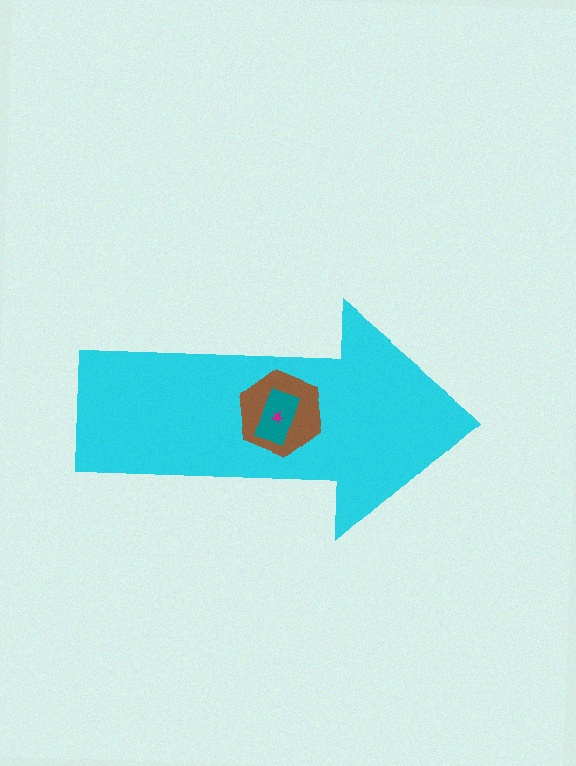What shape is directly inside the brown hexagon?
The teal rectangle.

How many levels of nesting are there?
4.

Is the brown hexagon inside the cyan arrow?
Yes.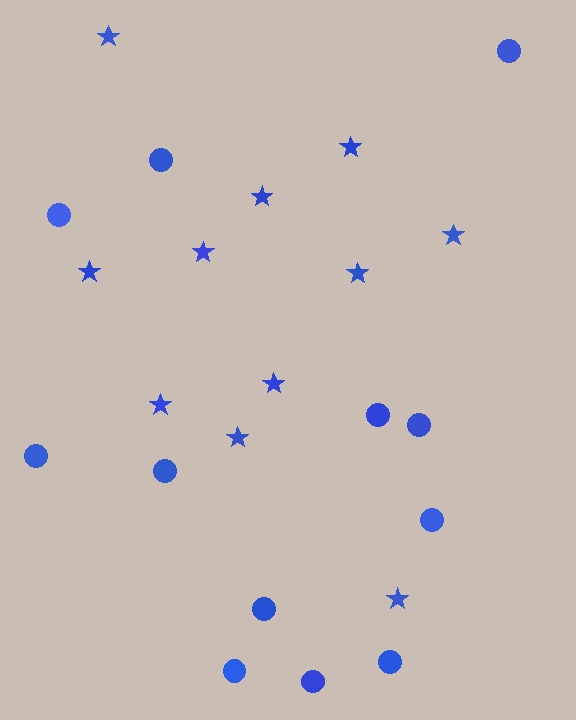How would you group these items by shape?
There are 2 groups: one group of stars (11) and one group of circles (12).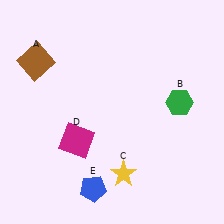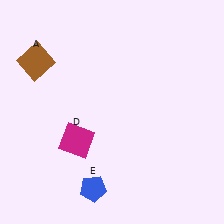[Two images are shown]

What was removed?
The green hexagon (B), the yellow star (C) were removed in Image 2.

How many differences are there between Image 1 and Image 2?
There are 2 differences between the two images.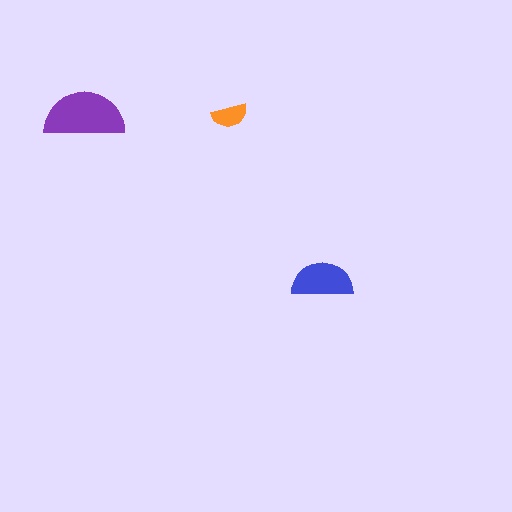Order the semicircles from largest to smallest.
the purple one, the blue one, the orange one.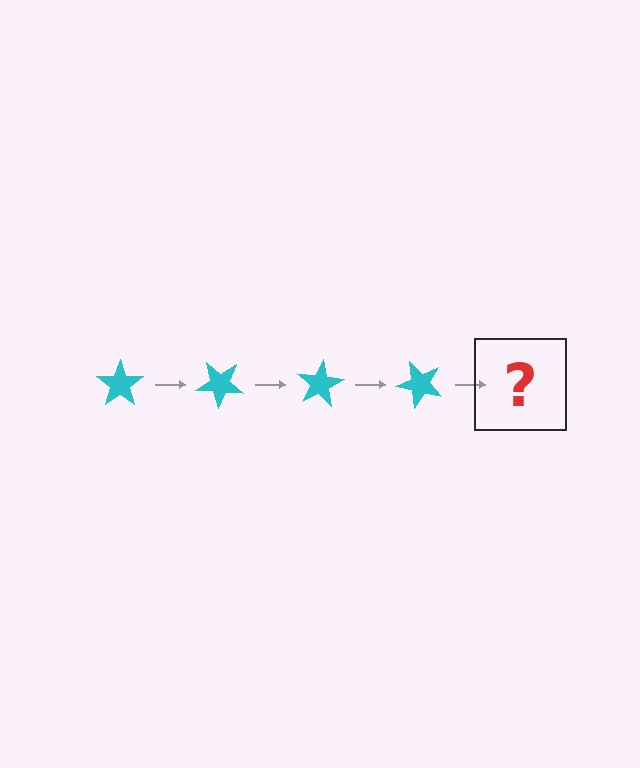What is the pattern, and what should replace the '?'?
The pattern is that the star rotates 40 degrees each step. The '?' should be a cyan star rotated 160 degrees.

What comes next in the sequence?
The next element should be a cyan star rotated 160 degrees.